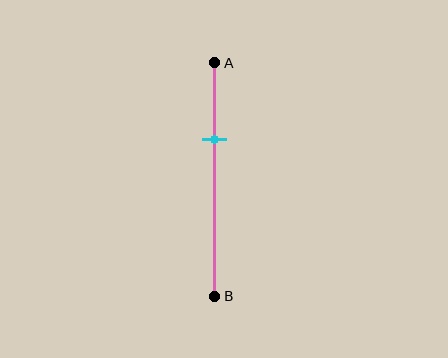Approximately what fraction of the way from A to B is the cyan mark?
The cyan mark is approximately 35% of the way from A to B.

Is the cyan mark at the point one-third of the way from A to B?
Yes, the mark is approximately at the one-third point.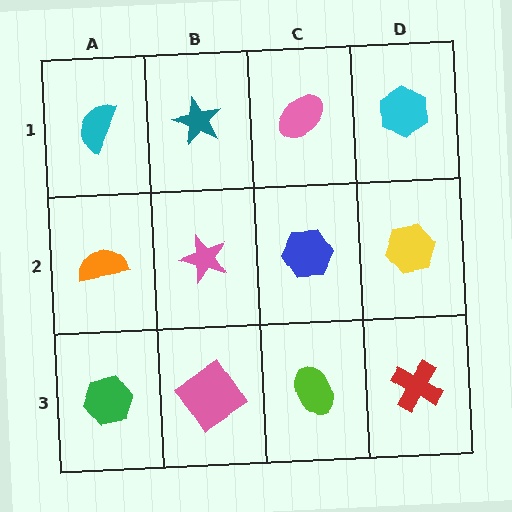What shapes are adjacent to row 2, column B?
A teal star (row 1, column B), a pink diamond (row 3, column B), an orange semicircle (row 2, column A), a blue hexagon (row 2, column C).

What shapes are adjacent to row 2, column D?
A cyan hexagon (row 1, column D), a red cross (row 3, column D), a blue hexagon (row 2, column C).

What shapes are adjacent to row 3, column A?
An orange semicircle (row 2, column A), a pink diamond (row 3, column B).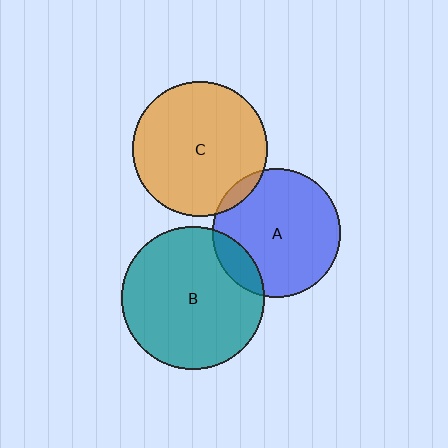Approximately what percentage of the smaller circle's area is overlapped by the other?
Approximately 15%.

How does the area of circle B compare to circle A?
Approximately 1.2 times.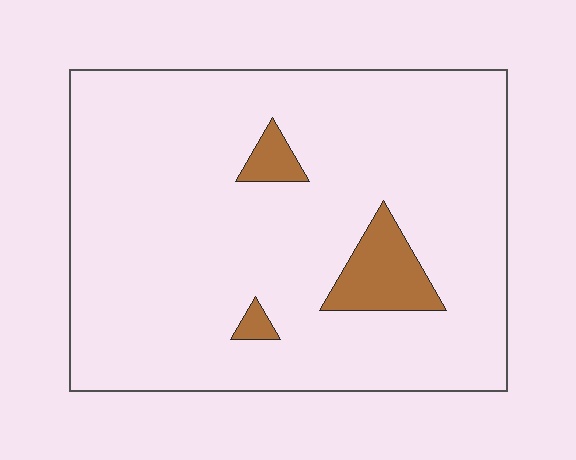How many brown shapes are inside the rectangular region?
3.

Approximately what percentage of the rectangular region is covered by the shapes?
Approximately 10%.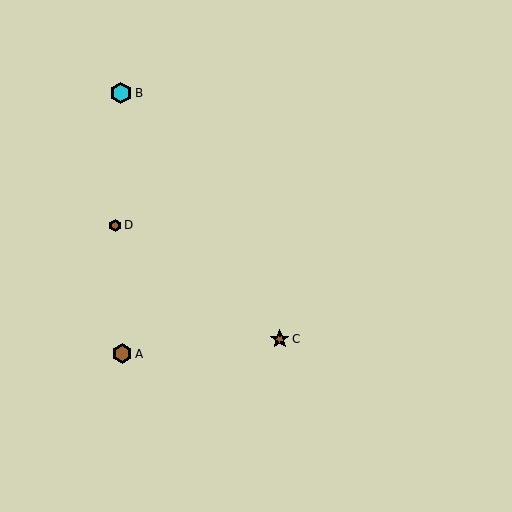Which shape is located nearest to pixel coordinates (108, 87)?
The cyan hexagon (labeled B) at (121, 93) is nearest to that location.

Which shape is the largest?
The cyan hexagon (labeled B) is the largest.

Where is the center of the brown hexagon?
The center of the brown hexagon is at (115, 225).